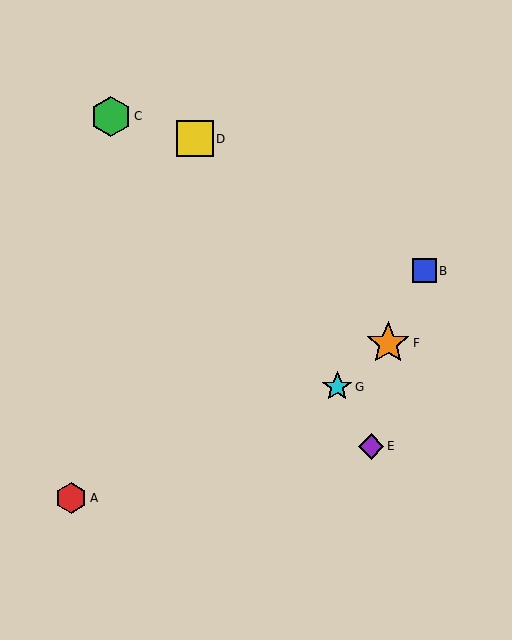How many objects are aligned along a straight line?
3 objects (D, E, G) are aligned along a straight line.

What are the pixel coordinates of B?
Object B is at (424, 271).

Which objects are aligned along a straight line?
Objects D, E, G are aligned along a straight line.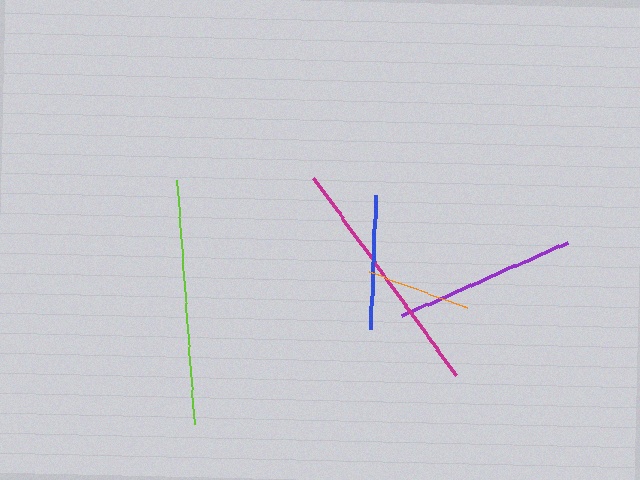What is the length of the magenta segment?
The magenta segment is approximately 242 pixels long.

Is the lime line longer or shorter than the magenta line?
The lime line is longer than the magenta line.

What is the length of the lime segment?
The lime segment is approximately 245 pixels long.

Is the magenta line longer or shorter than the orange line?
The magenta line is longer than the orange line.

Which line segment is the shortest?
The orange line is the shortest at approximately 104 pixels.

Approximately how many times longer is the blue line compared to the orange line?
The blue line is approximately 1.3 times the length of the orange line.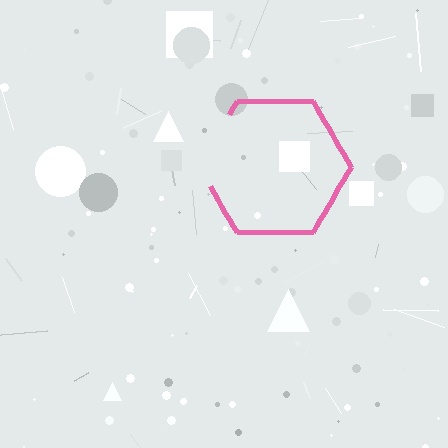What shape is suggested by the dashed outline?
The dashed outline suggests a hexagon.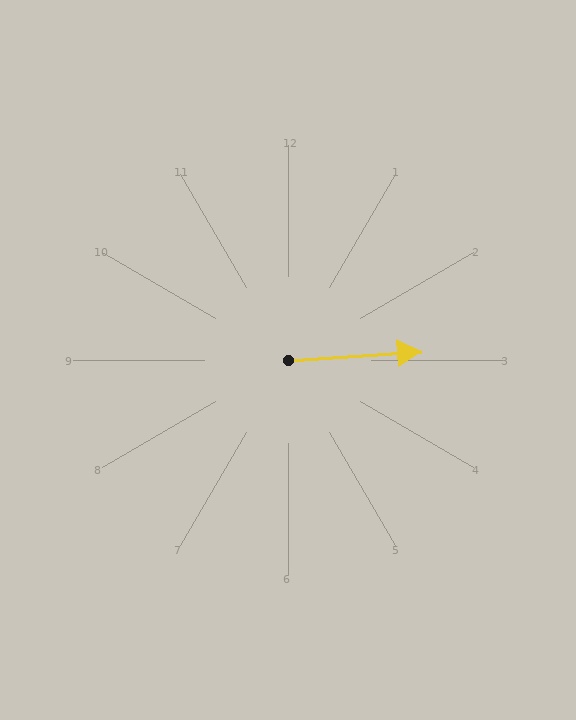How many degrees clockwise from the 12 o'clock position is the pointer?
Approximately 86 degrees.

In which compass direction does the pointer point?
East.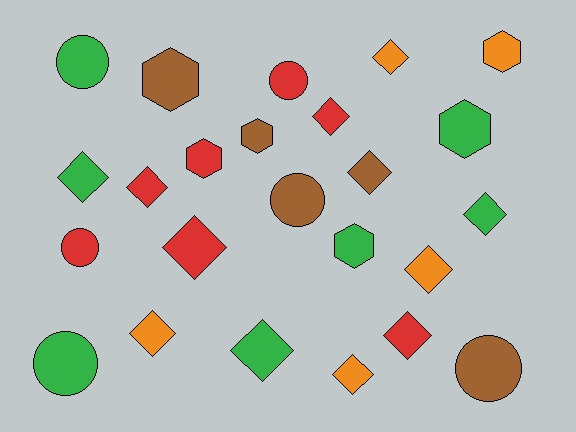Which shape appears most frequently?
Diamond, with 12 objects.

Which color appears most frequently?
Red, with 7 objects.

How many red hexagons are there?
There is 1 red hexagon.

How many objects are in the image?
There are 24 objects.